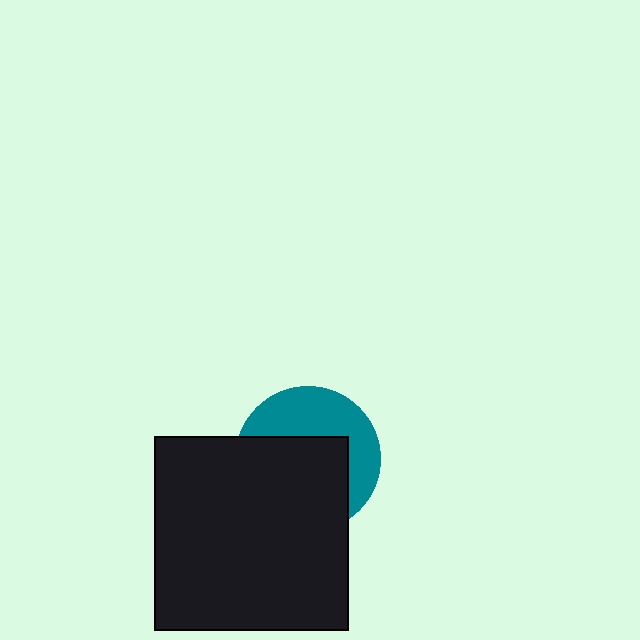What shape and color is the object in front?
The object in front is a black square.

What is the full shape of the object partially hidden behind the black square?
The partially hidden object is a teal circle.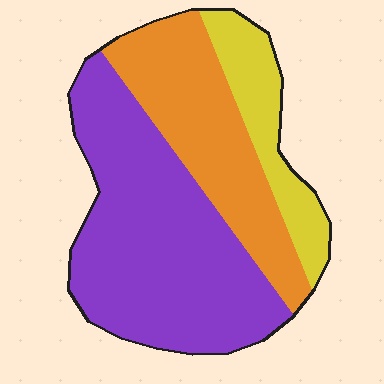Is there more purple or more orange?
Purple.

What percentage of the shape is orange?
Orange covers roughly 30% of the shape.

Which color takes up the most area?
Purple, at roughly 55%.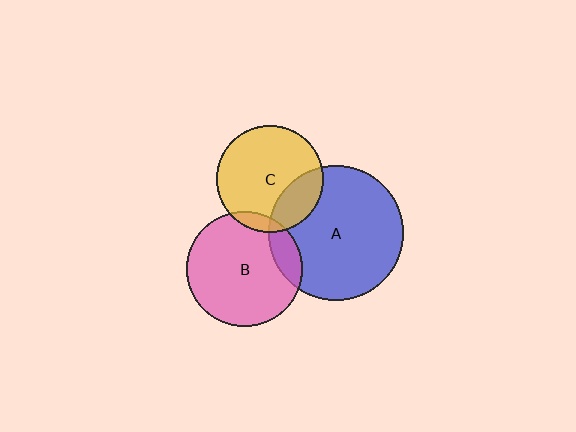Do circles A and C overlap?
Yes.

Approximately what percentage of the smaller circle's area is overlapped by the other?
Approximately 25%.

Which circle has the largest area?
Circle A (blue).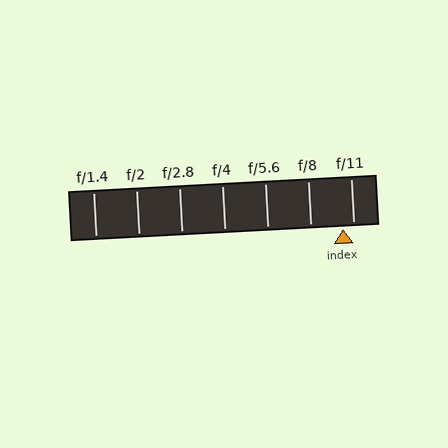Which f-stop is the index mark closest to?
The index mark is closest to f/11.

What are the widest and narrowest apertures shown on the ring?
The widest aperture shown is f/1.4 and the narrowest is f/11.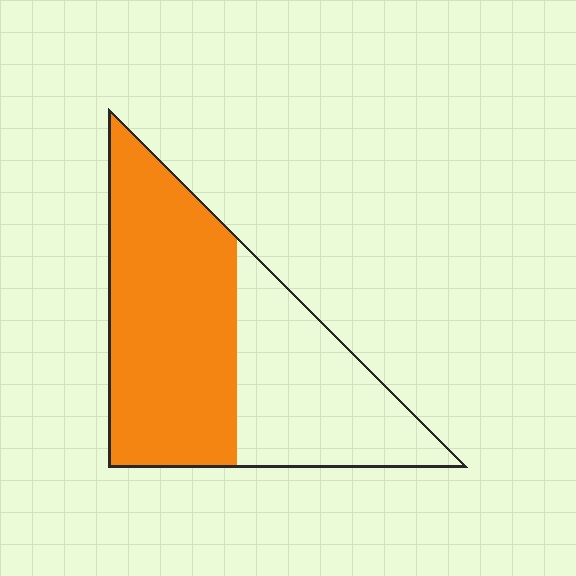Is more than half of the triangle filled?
Yes.